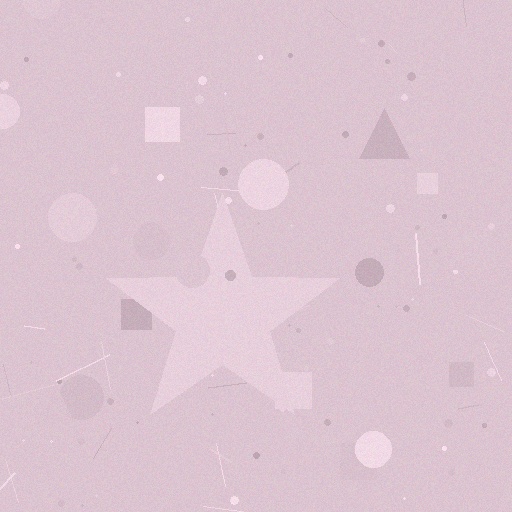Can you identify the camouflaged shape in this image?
The camouflaged shape is a star.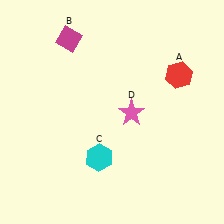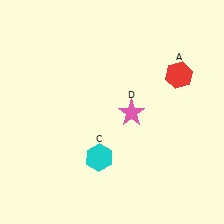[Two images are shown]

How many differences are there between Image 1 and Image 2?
There is 1 difference between the two images.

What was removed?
The magenta diamond (B) was removed in Image 2.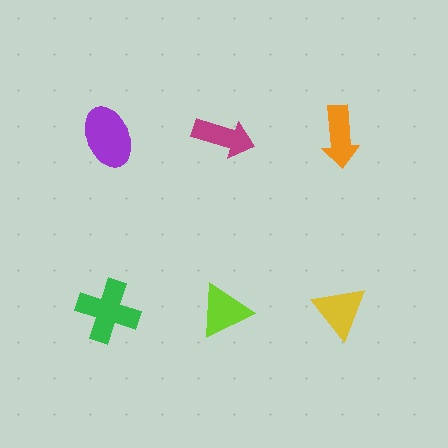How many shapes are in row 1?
3 shapes.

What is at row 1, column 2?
A magenta arrow.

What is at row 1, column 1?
A purple ellipse.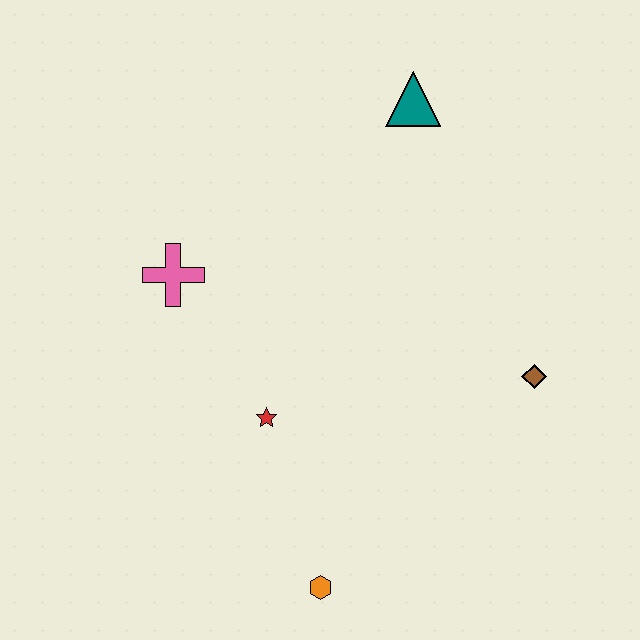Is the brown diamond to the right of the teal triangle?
Yes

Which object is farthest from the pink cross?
The brown diamond is farthest from the pink cross.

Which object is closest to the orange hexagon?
The red star is closest to the orange hexagon.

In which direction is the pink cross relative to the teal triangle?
The pink cross is to the left of the teal triangle.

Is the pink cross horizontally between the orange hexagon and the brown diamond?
No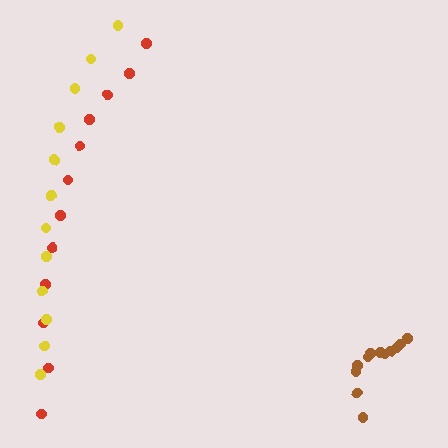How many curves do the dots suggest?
There are 3 distinct paths.